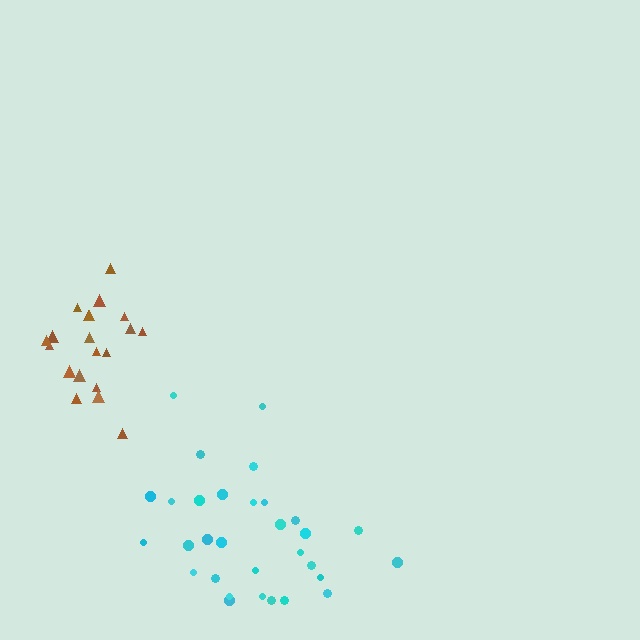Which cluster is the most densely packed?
Brown.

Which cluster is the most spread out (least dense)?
Cyan.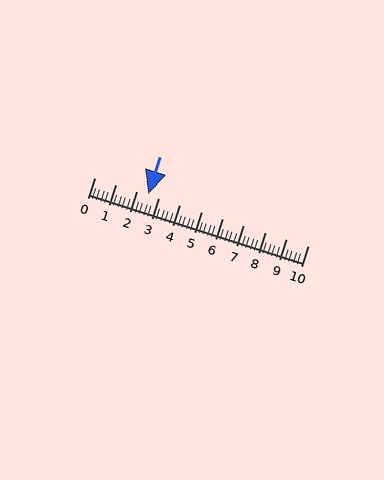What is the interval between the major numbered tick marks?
The major tick marks are spaced 1 units apart.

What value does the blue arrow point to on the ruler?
The blue arrow points to approximately 2.5.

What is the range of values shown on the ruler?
The ruler shows values from 0 to 10.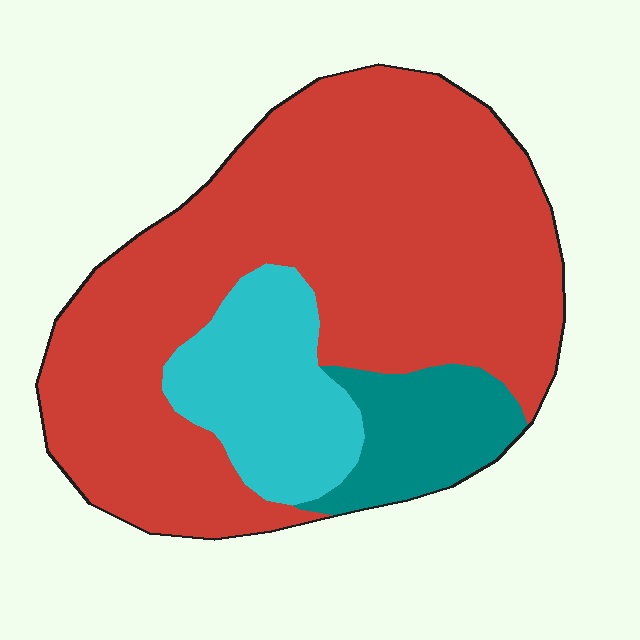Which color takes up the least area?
Teal, at roughly 10%.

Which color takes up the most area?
Red, at roughly 70%.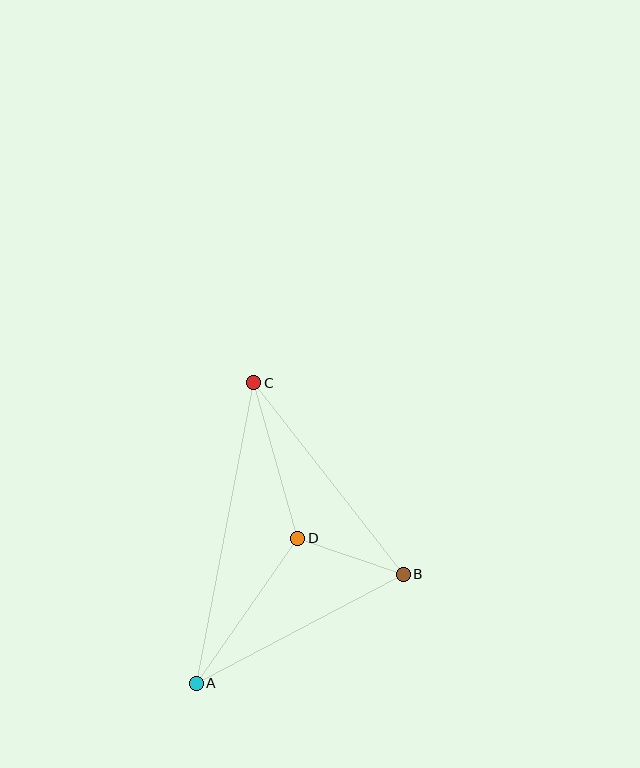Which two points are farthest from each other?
Points A and C are farthest from each other.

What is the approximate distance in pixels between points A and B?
The distance between A and B is approximately 234 pixels.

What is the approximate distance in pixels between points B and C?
The distance between B and C is approximately 243 pixels.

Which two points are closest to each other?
Points B and D are closest to each other.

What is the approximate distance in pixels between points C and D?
The distance between C and D is approximately 162 pixels.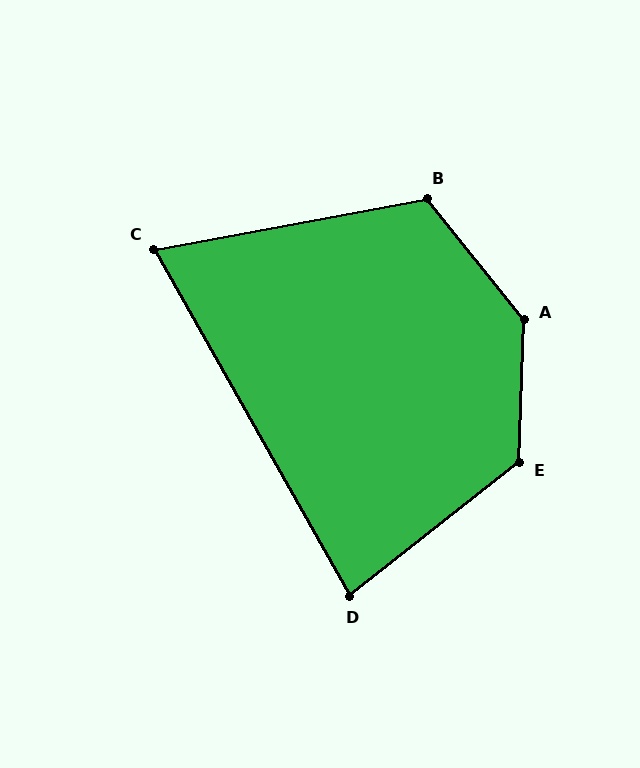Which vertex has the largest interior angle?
A, at approximately 139 degrees.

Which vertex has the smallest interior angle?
C, at approximately 71 degrees.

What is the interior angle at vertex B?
Approximately 118 degrees (obtuse).